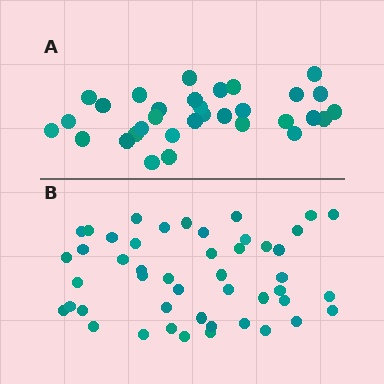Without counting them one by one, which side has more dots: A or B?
Region B (the bottom region) has more dots.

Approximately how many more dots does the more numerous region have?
Region B has approximately 15 more dots than region A.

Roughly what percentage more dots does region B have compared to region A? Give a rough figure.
About 45% more.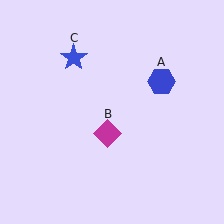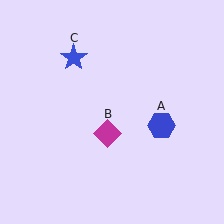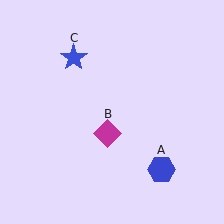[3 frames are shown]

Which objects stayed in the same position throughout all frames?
Magenta diamond (object B) and blue star (object C) remained stationary.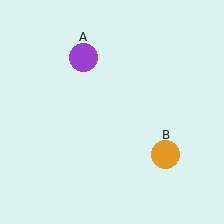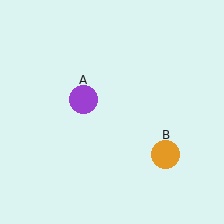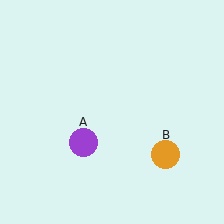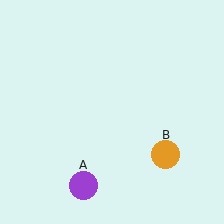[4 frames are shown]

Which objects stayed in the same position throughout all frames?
Orange circle (object B) remained stationary.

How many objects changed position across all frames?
1 object changed position: purple circle (object A).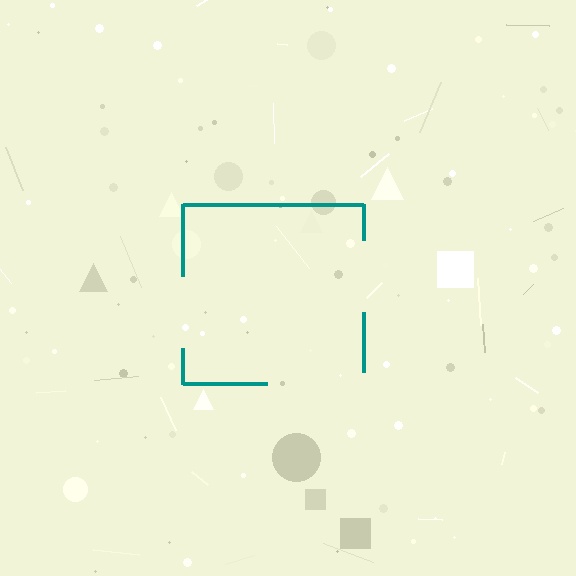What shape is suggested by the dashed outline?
The dashed outline suggests a square.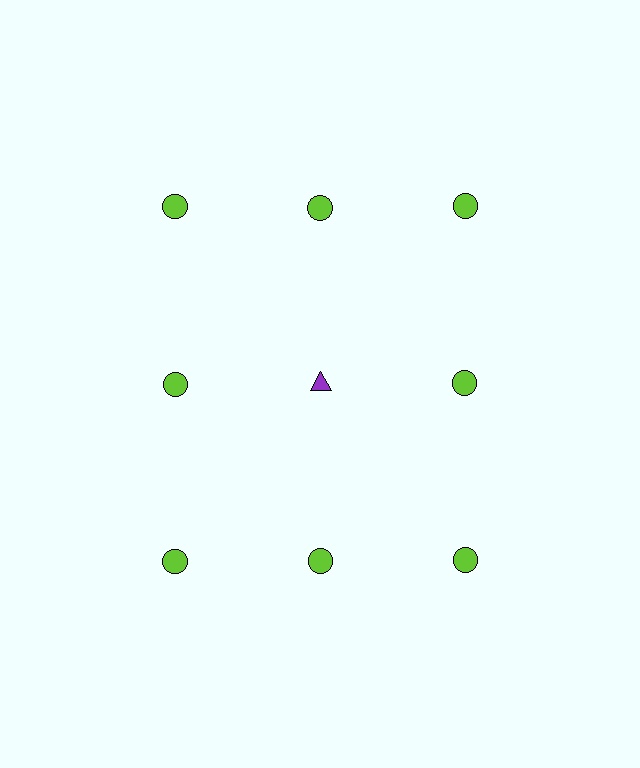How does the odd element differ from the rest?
It differs in both color (purple instead of lime) and shape (triangle instead of circle).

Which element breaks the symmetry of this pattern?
The purple triangle in the second row, second from left column breaks the symmetry. All other shapes are lime circles.